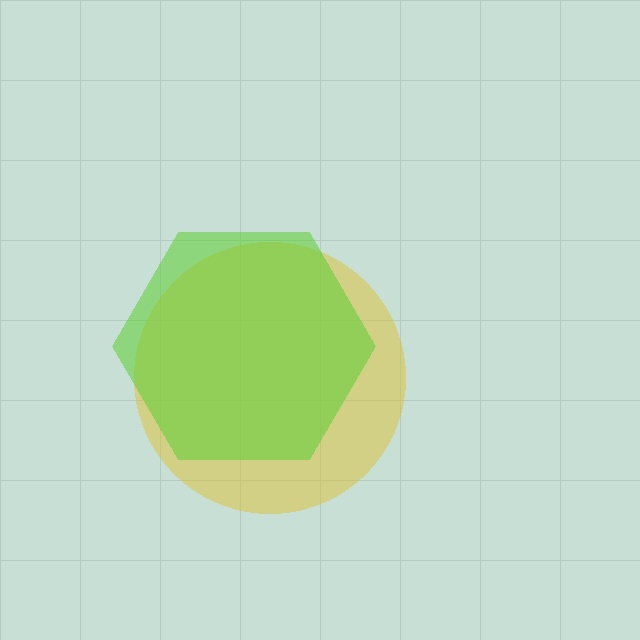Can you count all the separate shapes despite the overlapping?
Yes, there are 2 separate shapes.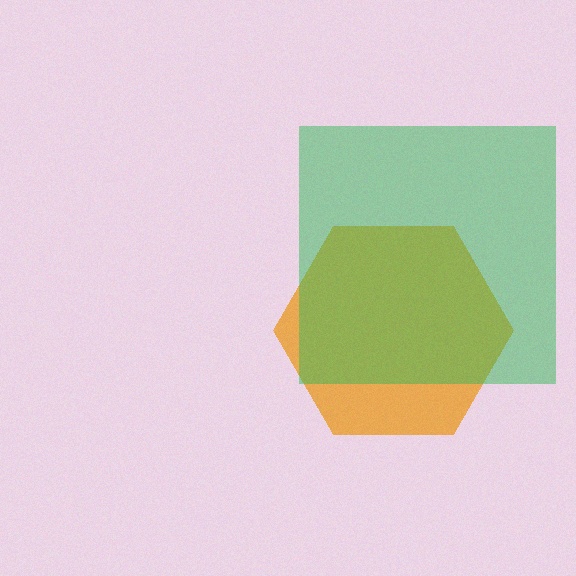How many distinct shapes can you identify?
There are 2 distinct shapes: an orange hexagon, a green square.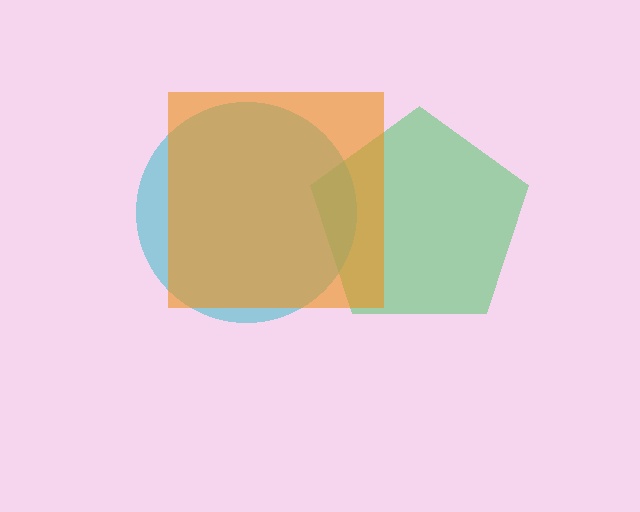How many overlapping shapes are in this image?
There are 3 overlapping shapes in the image.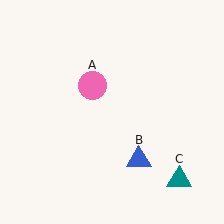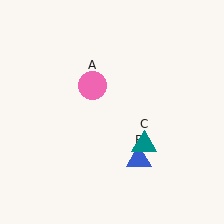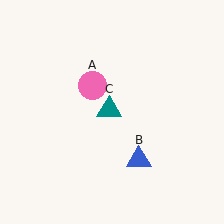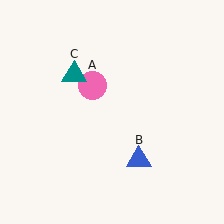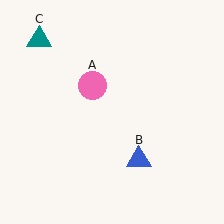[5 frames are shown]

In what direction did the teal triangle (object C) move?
The teal triangle (object C) moved up and to the left.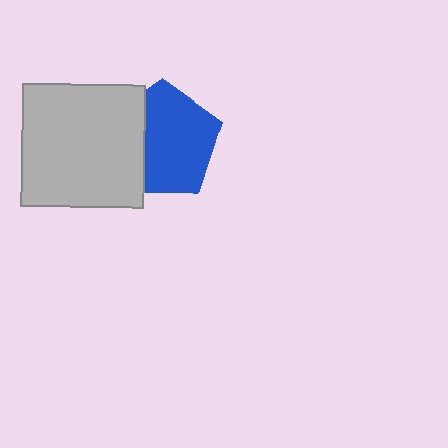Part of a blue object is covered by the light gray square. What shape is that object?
It is a pentagon.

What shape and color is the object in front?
The object in front is a light gray square.